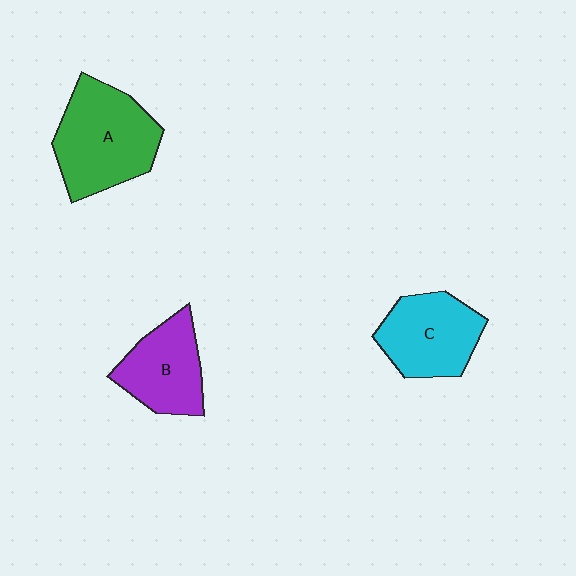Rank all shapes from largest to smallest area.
From largest to smallest: A (green), C (cyan), B (purple).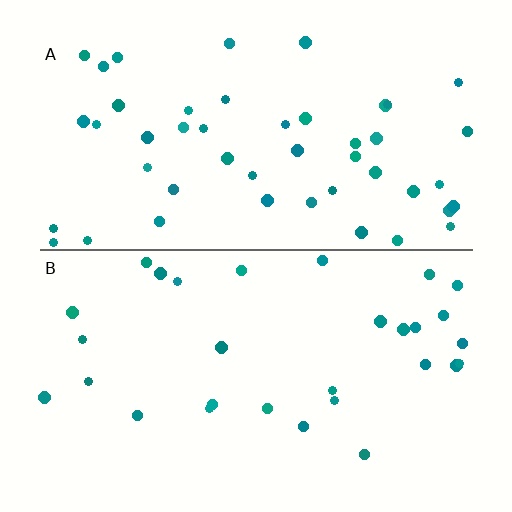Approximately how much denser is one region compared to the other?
Approximately 1.6× — region A over region B.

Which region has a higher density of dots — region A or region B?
A (the top).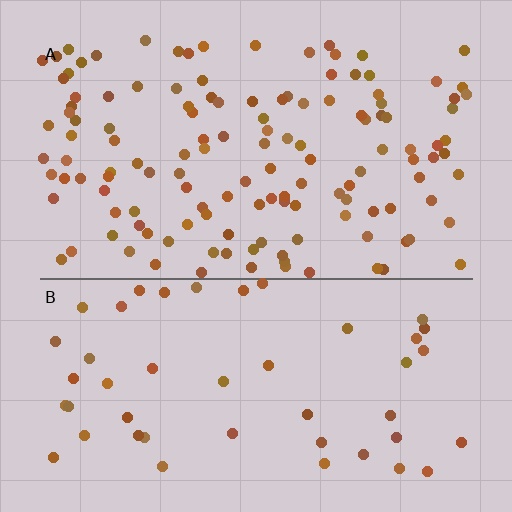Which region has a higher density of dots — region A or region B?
A (the top).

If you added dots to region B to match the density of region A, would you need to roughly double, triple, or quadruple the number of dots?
Approximately triple.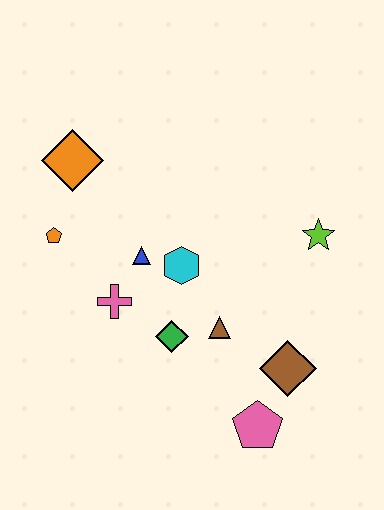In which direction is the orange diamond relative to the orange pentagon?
The orange diamond is above the orange pentagon.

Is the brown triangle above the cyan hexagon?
No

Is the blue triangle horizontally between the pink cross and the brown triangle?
Yes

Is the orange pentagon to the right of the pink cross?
No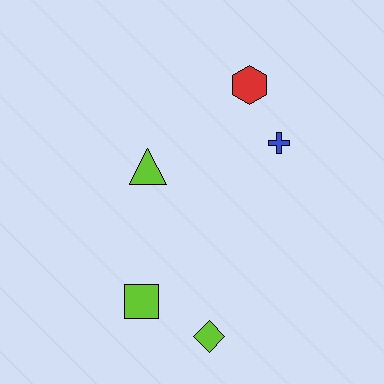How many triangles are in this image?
There is 1 triangle.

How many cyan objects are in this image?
There are no cyan objects.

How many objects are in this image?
There are 5 objects.